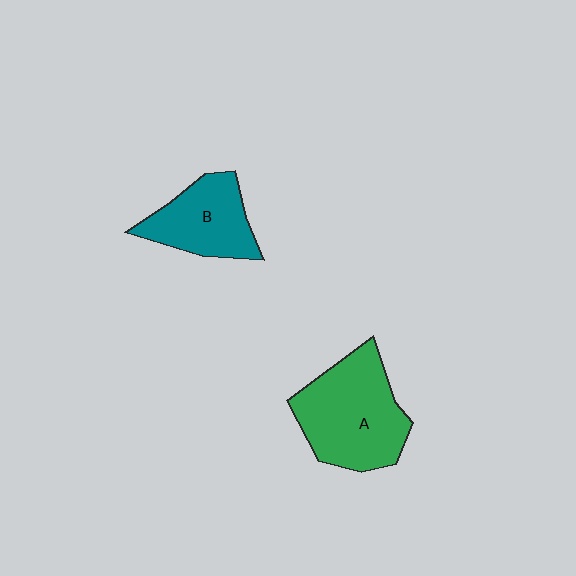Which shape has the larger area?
Shape A (green).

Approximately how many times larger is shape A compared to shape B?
Approximately 1.5 times.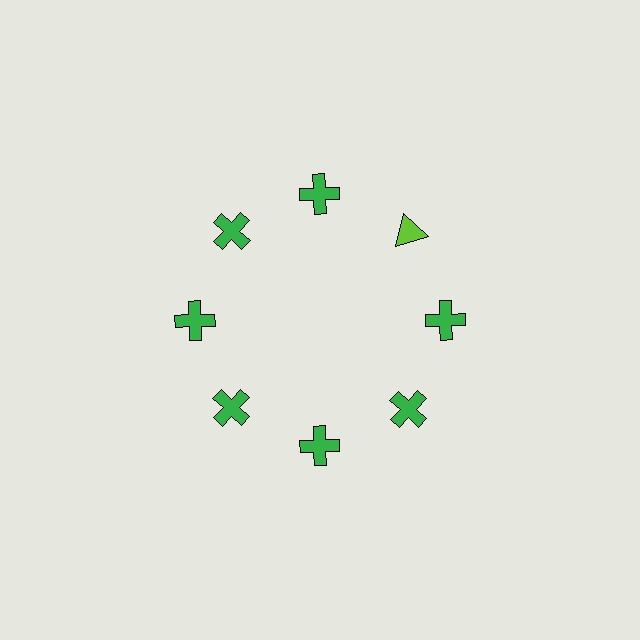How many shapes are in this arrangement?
There are 8 shapes arranged in a ring pattern.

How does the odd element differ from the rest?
It differs in both color (lime instead of green) and shape (triangle instead of cross).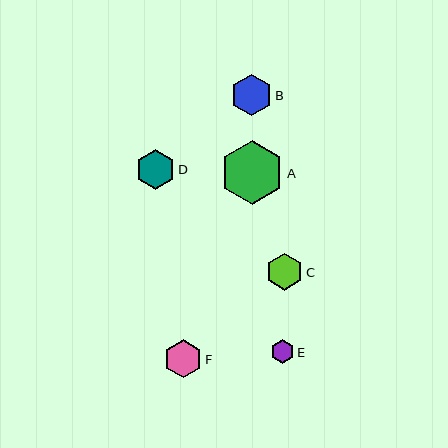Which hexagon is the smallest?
Hexagon E is the smallest with a size of approximately 23 pixels.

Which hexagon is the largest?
Hexagon A is the largest with a size of approximately 63 pixels.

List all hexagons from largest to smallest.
From largest to smallest: A, B, D, F, C, E.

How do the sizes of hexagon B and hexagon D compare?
Hexagon B and hexagon D are approximately the same size.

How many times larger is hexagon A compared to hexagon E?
Hexagon A is approximately 2.7 times the size of hexagon E.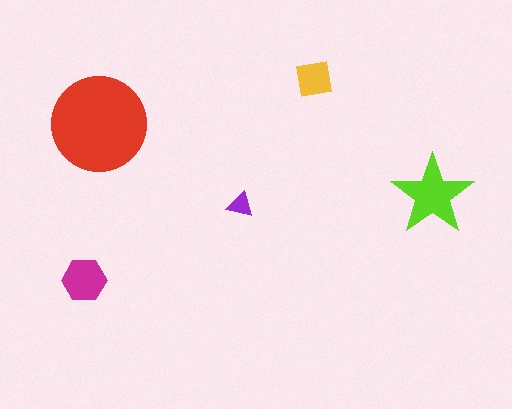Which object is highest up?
The yellow square is topmost.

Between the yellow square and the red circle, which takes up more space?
The red circle.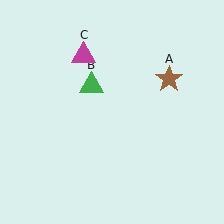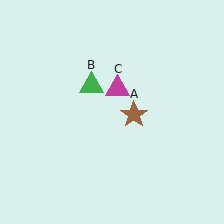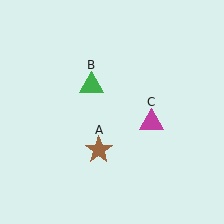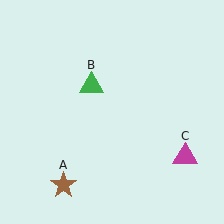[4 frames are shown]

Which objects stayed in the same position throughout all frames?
Green triangle (object B) remained stationary.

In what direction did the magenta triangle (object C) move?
The magenta triangle (object C) moved down and to the right.